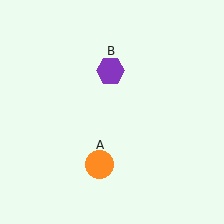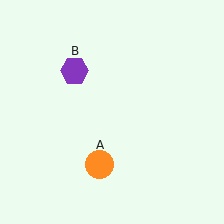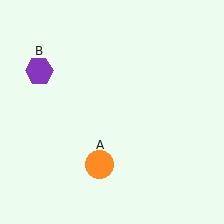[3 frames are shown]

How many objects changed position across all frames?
1 object changed position: purple hexagon (object B).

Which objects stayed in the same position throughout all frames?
Orange circle (object A) remained stationary.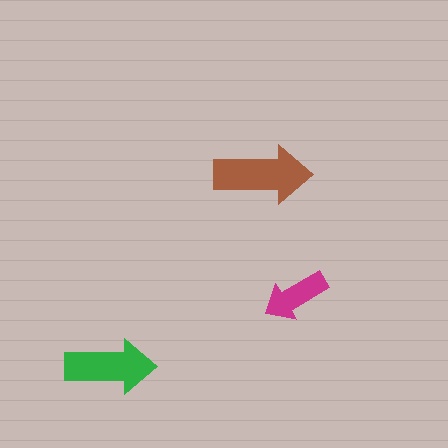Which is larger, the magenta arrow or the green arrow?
The green one.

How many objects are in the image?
There are 3 objects in the image.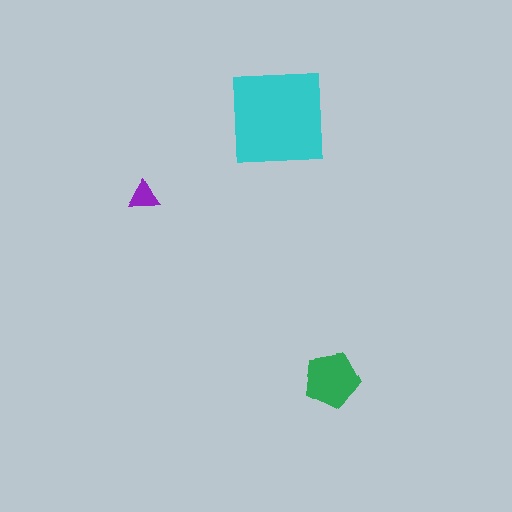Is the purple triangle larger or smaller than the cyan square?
Smaller.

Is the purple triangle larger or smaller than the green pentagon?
Smaller.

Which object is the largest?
The cyan square.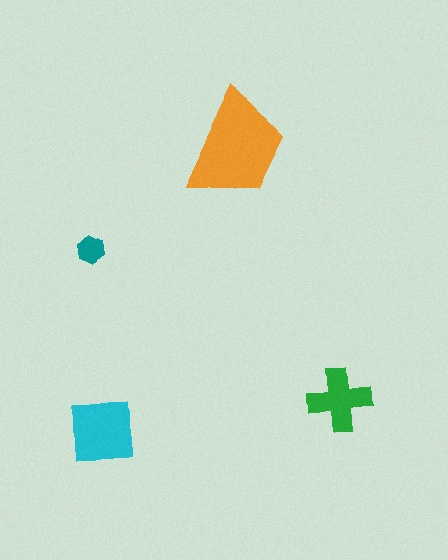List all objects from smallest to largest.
The teal hexagon, the green cross, the cyan square, the orange trapezoid.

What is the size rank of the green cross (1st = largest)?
3rd.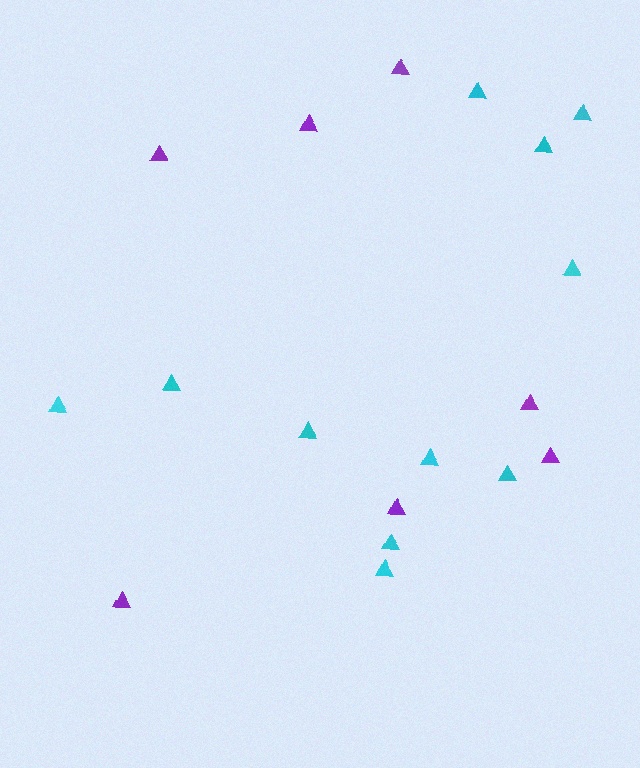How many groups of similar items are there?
There are 2 groups: one group of purple triangles (7) and one group of cyan triangles (11).